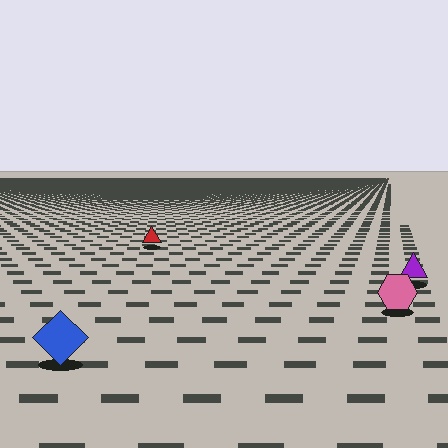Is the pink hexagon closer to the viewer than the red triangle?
Yes. The pink hexagon is closer — you can tell from the texture gradient: the ground texture is coarser near it.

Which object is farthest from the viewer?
The red triangle is farthest from the viewer. It appears smaller and the ground texture around it is denser.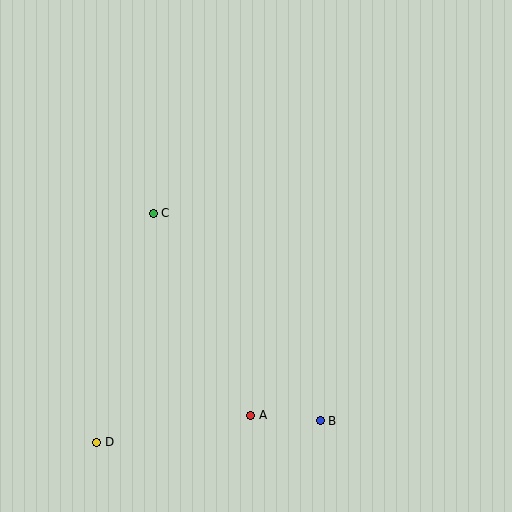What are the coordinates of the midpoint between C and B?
The midpoint between C and B is at (237, 317).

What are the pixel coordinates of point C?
Point C is at (153, 213).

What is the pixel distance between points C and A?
The distance between C and A is 224 pixels.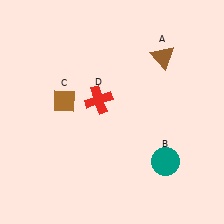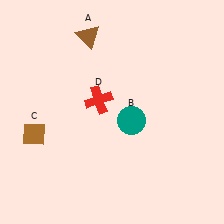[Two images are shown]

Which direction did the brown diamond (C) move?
The brown diamond (C) moved down.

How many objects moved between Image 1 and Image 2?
3 objects moved between the two images.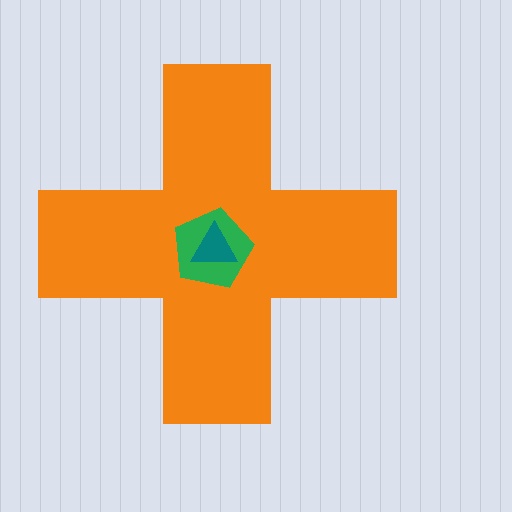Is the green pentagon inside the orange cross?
Yes.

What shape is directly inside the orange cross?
The green pentagon.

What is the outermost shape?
The orange cross.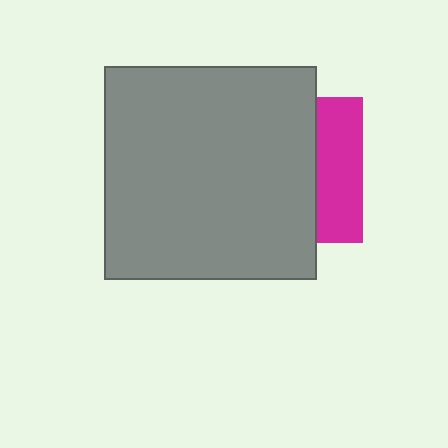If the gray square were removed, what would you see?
You would see the complete magenta square.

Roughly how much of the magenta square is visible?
A small part of it is visible (roughly 31%).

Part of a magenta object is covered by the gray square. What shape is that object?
It is a square.